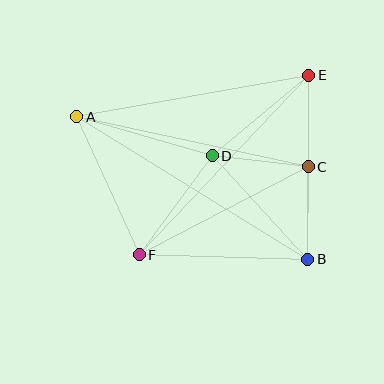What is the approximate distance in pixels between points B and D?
The distance between B and D is approximately 141 pixels.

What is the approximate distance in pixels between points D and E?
The distance between D and E is approximately 126 pixels.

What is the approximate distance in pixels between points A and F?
The distance between A and F is approximately 152 pixels.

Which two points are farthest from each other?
Points A and B are farthest from each other.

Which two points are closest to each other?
Points C and E are closest to each other.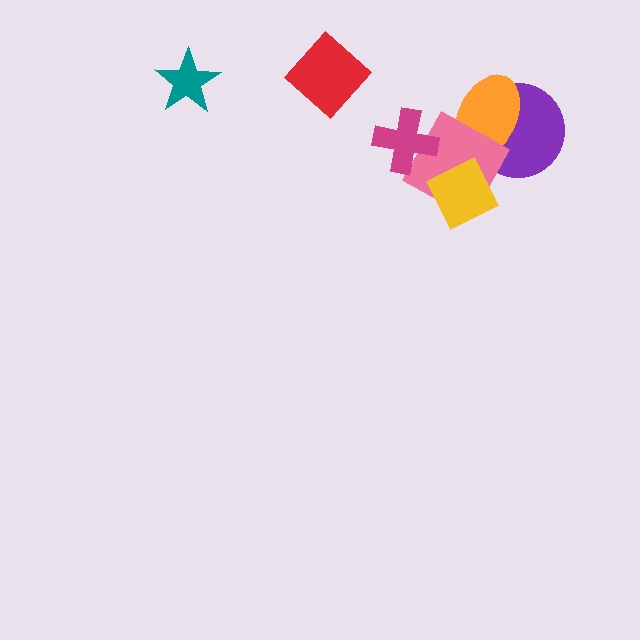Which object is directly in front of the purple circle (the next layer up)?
The orange ellipse is directly in front of the purple circle.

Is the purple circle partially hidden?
Yes, it is partially covered by another shape.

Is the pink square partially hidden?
Yes, it is partially covered by another shape.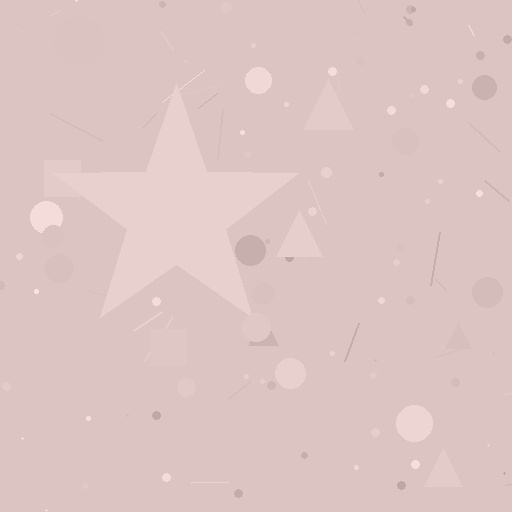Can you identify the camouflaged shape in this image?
The camouflaged shape is a star.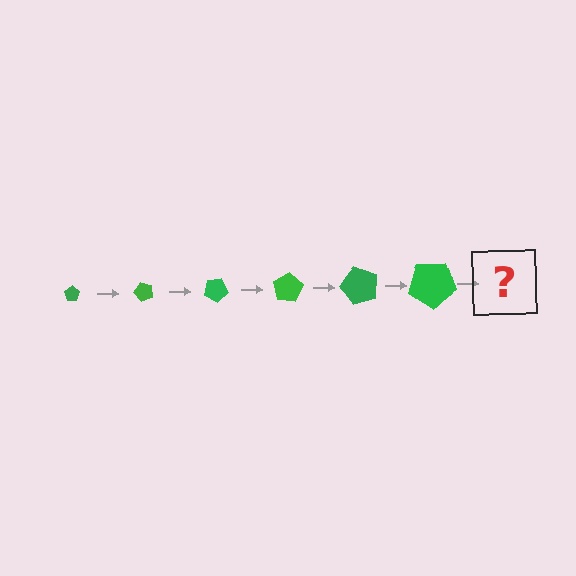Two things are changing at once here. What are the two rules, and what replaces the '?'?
The two rules are that the pentagon grows larger each step and it rotates 50 degrees each step. The '?' should be a pentagon, larger than the previous one and rotated 300 degrees from the start.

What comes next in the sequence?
The next element should be a pentagon, larger than the previous one and rotated 300 degrees from the start.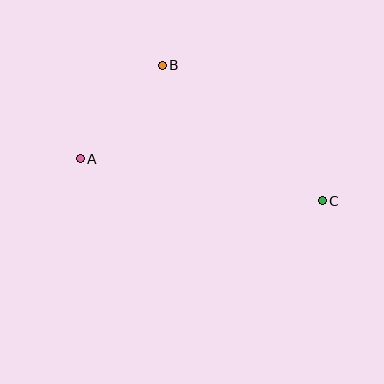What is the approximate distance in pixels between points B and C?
The distance between B and C is approximately 210 pixels.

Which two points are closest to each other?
Points A and B are closest to each other.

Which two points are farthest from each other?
Points A and C are farthest from each other.